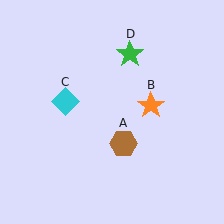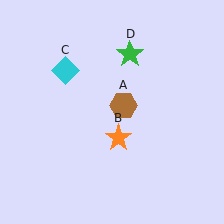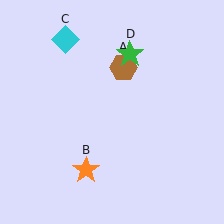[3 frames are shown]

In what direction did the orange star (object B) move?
The orange star (object B) moved down and to the left.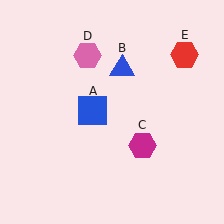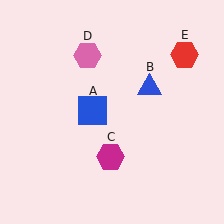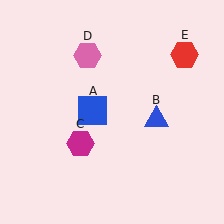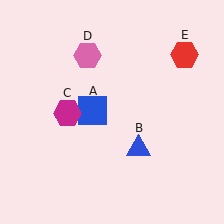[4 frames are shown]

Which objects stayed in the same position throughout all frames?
Blue square (object A) and pink hexagon (object D) and red hexagon (object E) remained stationary.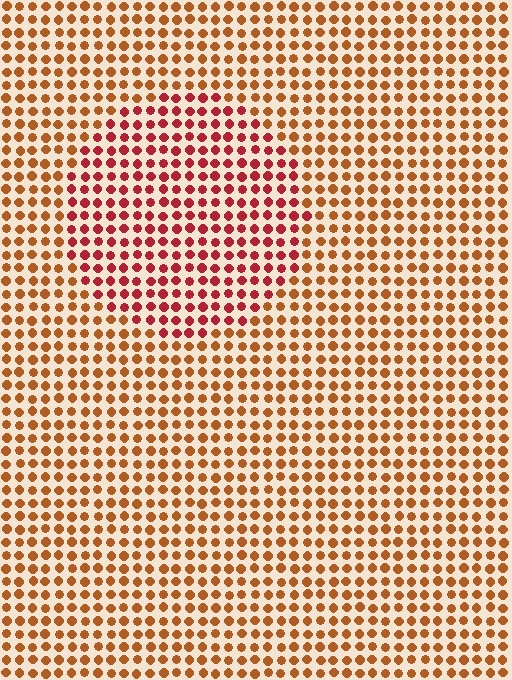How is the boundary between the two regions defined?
The boundary is defined purely by a slight shift in hue (about 32 degrees). Spacing, size, and orientation are identical on both sides.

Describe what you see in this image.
The image is filled with small brown elements in a uniform arrangement. A circle-shaped region is visible where the elements are tinted to a slightly different hue, forming a subtle color boundary.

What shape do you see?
I see a circle.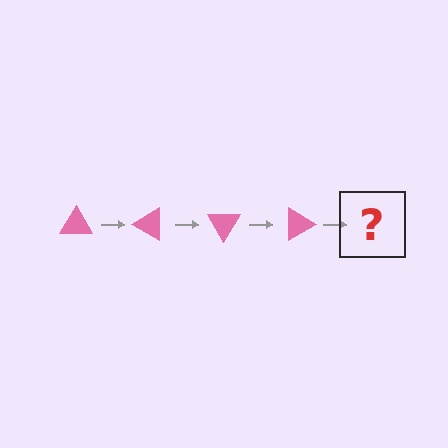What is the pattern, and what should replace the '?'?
The pattern is that the triangle rotates 30 degrees each step. The '?' should be a pink triangle rotated 120 degrees.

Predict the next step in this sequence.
The next step is a pink triangle rotated 120 degrees.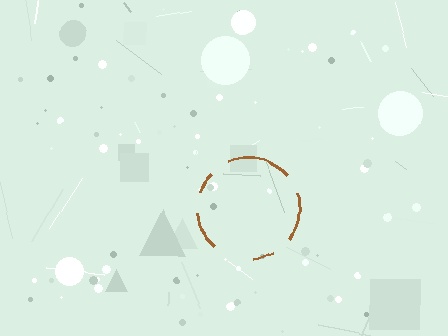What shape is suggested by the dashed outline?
The dashed outline suggests a circle.